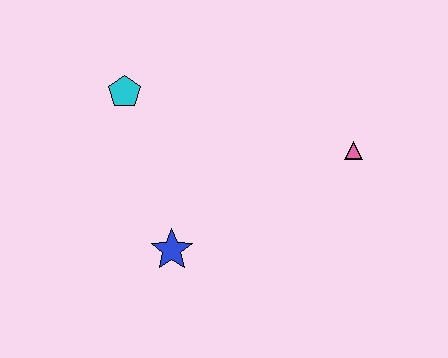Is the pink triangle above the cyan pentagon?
No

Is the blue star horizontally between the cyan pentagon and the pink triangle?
Yes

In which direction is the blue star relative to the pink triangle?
The blue star is to the left of the pink triangle.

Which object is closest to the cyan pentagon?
The blue star is closest to the cyan pentagon.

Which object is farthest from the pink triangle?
The cyan pentagon is farthest from the pink triangle.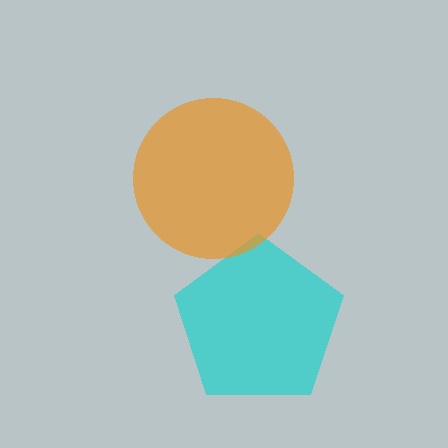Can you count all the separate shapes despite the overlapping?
Yes, there are 2 separate shapes.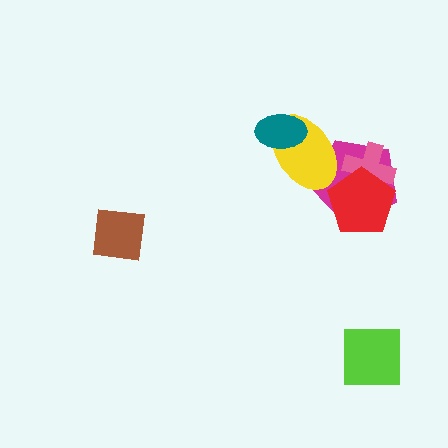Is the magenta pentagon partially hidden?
Yes, it is partially covered by another shape.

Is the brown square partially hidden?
No, no other shape covers it.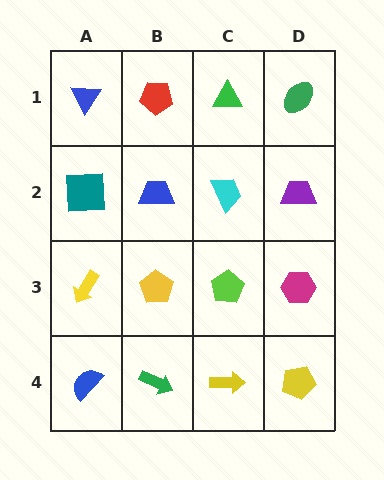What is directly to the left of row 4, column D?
A yellow arrow.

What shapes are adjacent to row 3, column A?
A teal square (row 2, column A), a blue semicircle (row 4, column A), a yellow pentagon (row 3, column B).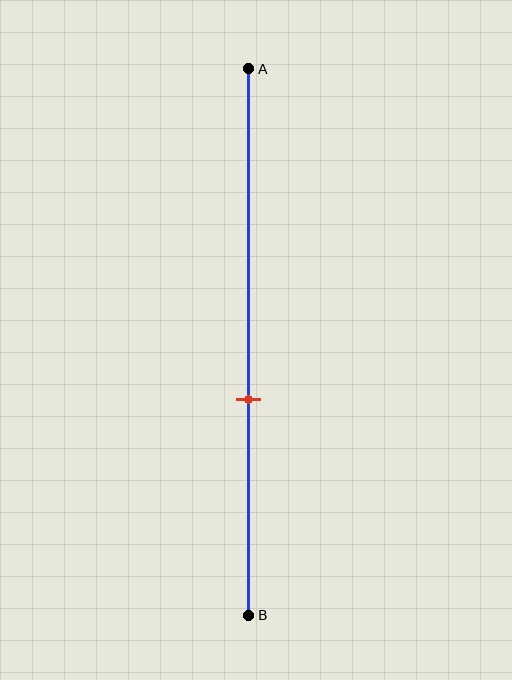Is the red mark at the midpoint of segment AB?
No, the mark is at about 60% from A, not at the 50% midpoint.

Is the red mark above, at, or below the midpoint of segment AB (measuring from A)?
The red mark is below the midpoint of segment AB.